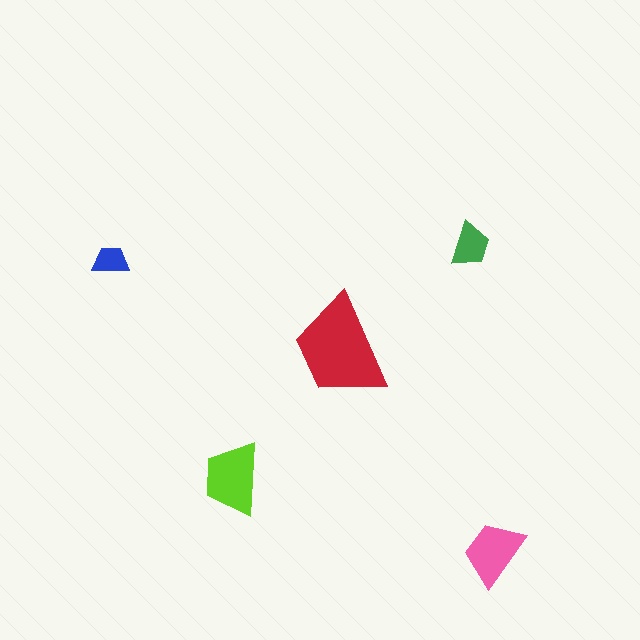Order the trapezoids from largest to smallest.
the red one, the lime one, the pink one, the green one, the blue one.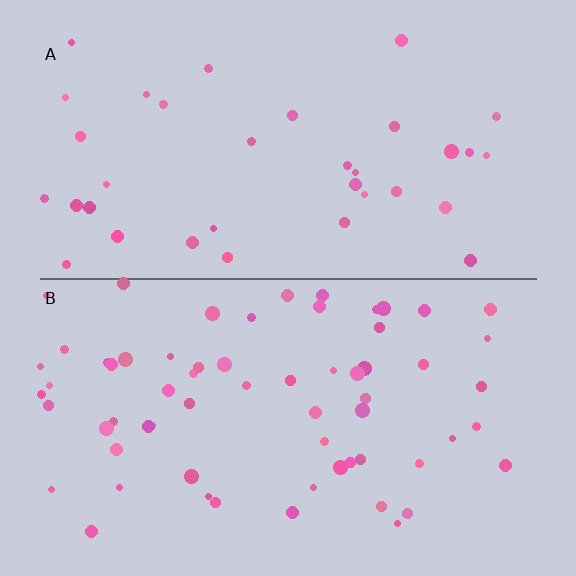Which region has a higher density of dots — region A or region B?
B (the bottom).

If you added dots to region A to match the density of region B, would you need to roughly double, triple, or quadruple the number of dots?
Approximately double.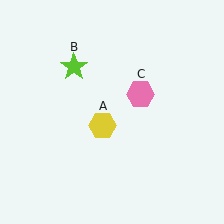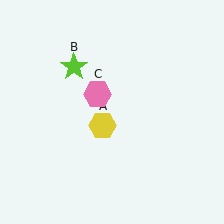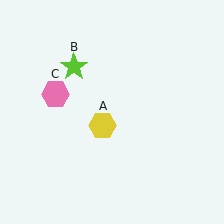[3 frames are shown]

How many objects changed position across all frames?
1 object changed position: pink hexagon (object C).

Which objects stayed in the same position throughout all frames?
Yellow hexagon (object A) and lime star (object B) remained stationary.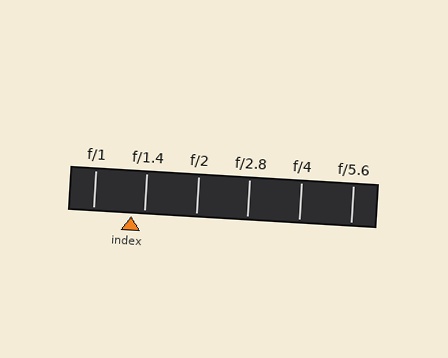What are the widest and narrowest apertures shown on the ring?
The widest aperture shown is f/1 and the narrowest is f/5.6.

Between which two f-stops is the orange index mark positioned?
The index mark is between f/1 and f/1.4.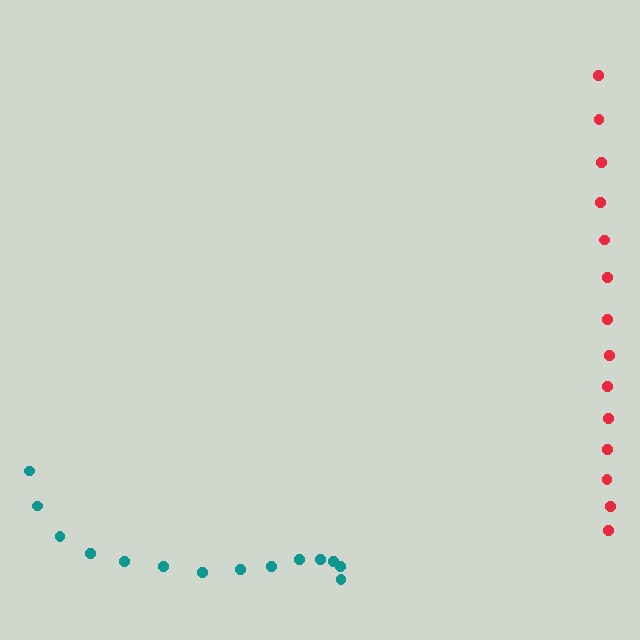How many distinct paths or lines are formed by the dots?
There are 2 distinct paths.